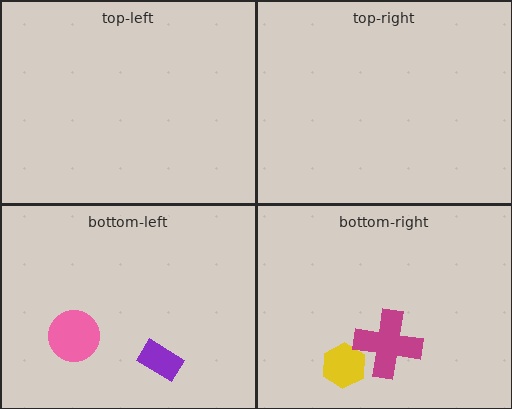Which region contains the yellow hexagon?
The bottom-right region.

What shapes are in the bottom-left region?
The pink circle, the purple rectangle.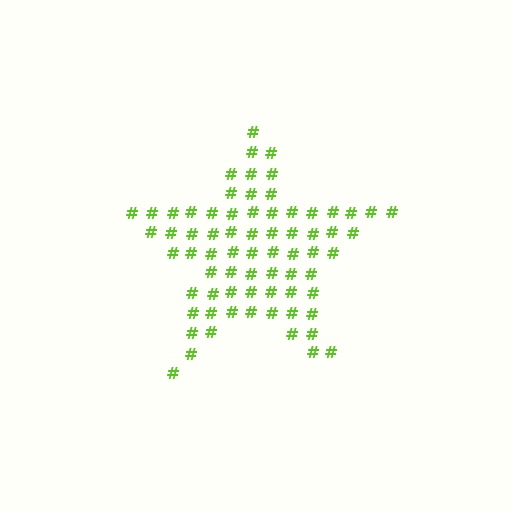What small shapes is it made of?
It is made of small hash symbols.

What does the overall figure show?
The overall figure shows a star.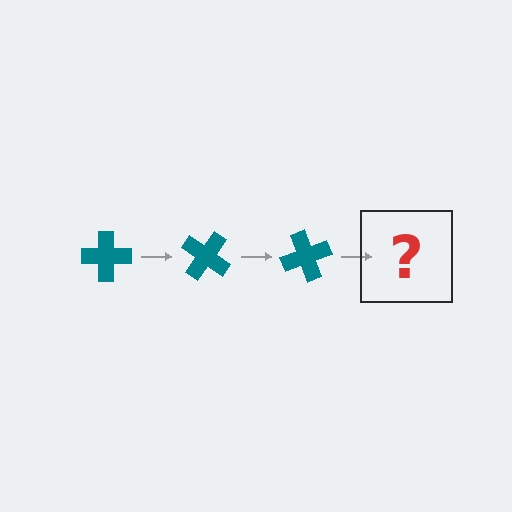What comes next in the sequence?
The next element should be a teal cross rotated 105 degrees.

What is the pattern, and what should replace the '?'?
The pattern is that the cross rotates 35 degrees each step. The '?' should be a teal cross rotated 105 degrees.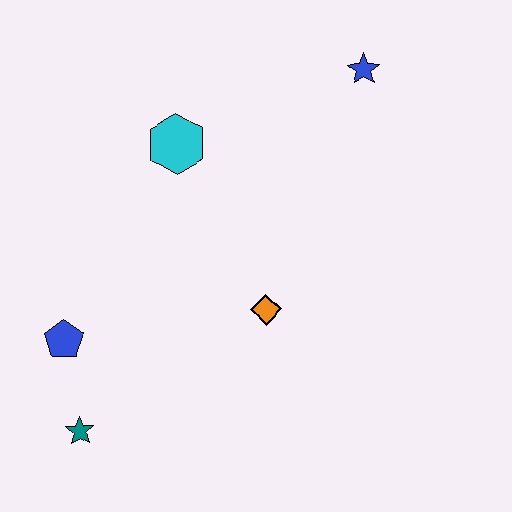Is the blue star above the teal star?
Yes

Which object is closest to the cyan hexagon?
The orange diamond is closest to the cyan hexagon.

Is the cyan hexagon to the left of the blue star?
Yes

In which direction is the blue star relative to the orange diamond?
The blue star is above the orange diamond.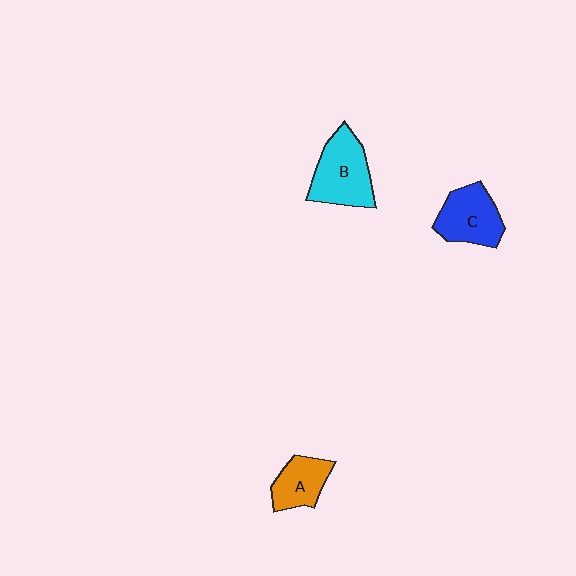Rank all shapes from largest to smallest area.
From largest to smallest: B (cyan), C (blue), A (orange).